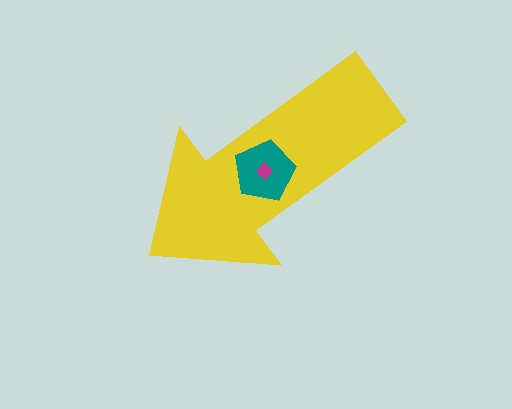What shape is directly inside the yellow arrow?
The teal pentagon.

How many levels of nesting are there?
3.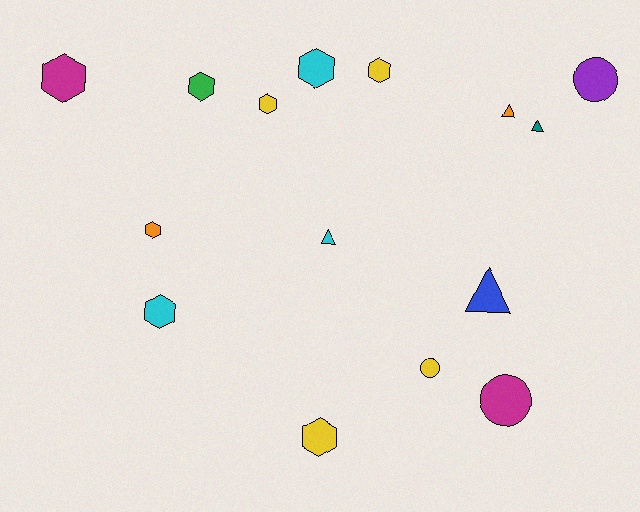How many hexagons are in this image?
There are 8 hexagons.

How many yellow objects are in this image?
There are 4 yellow objects.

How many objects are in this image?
There are 15 objects.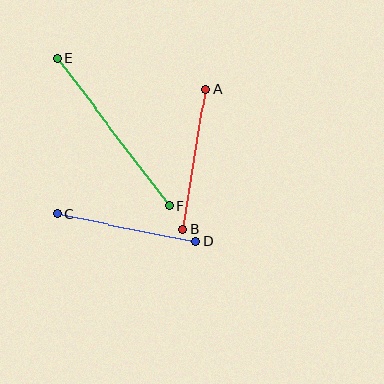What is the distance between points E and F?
The distance is approximately 185 pixels.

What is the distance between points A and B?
The distance is approximately 142 pixels.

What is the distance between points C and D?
The distance is approximately 141 pixels.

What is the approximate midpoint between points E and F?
The midpoint is at approximately (113, 132) pixels.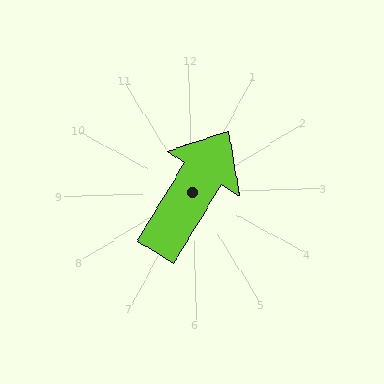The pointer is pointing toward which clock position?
Roughly 1 o'clock.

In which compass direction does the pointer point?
Northeast.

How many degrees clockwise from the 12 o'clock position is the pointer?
Approximately 33 degrees.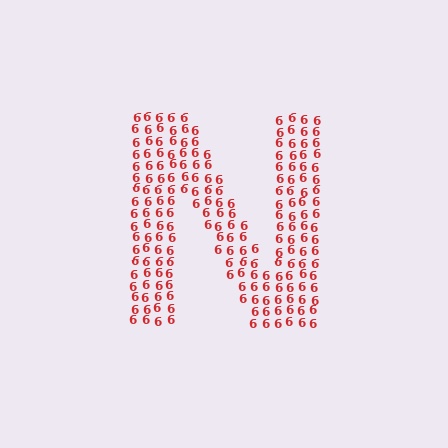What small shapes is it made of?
It is made of small digit 6's.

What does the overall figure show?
The overall figure shows the letter N.